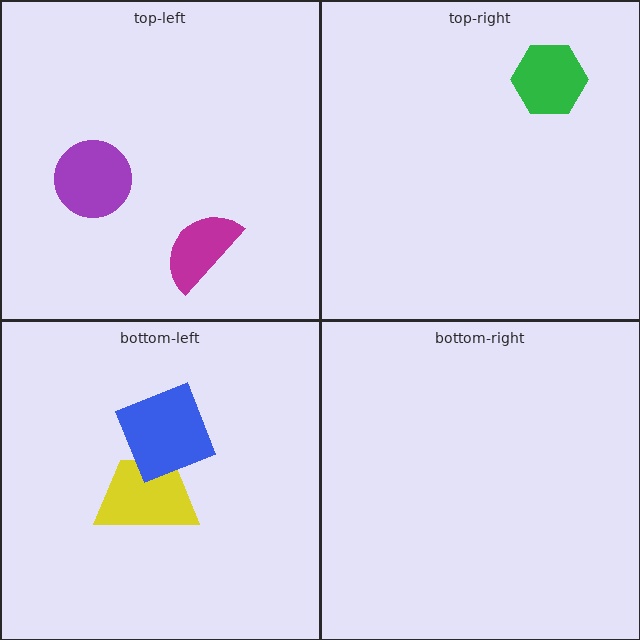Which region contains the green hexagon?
The top-right region.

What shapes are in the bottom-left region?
The yellow trapezoid, the blue diamond.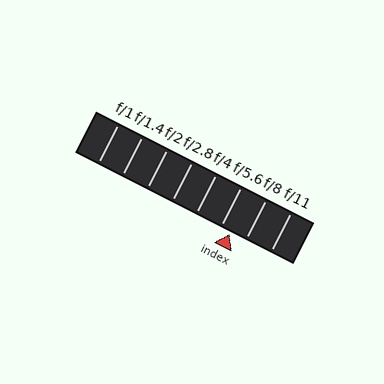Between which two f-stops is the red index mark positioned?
The index mark is between f/5.6 and f/8.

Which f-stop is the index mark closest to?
The index mark is closest to f/5.6.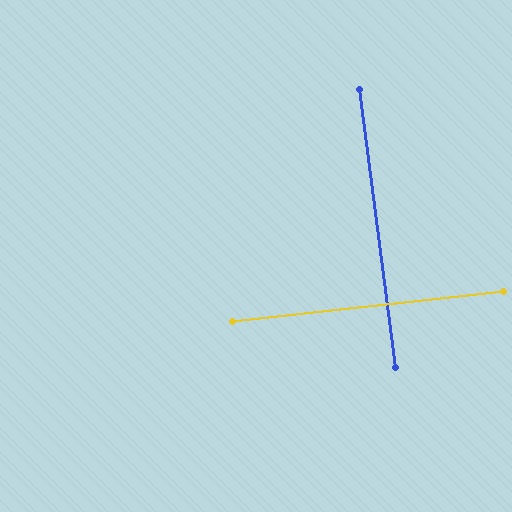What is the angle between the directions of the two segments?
Approximately 89 degrees.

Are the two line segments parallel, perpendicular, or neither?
Perpendicular — they meet at approximately 89°.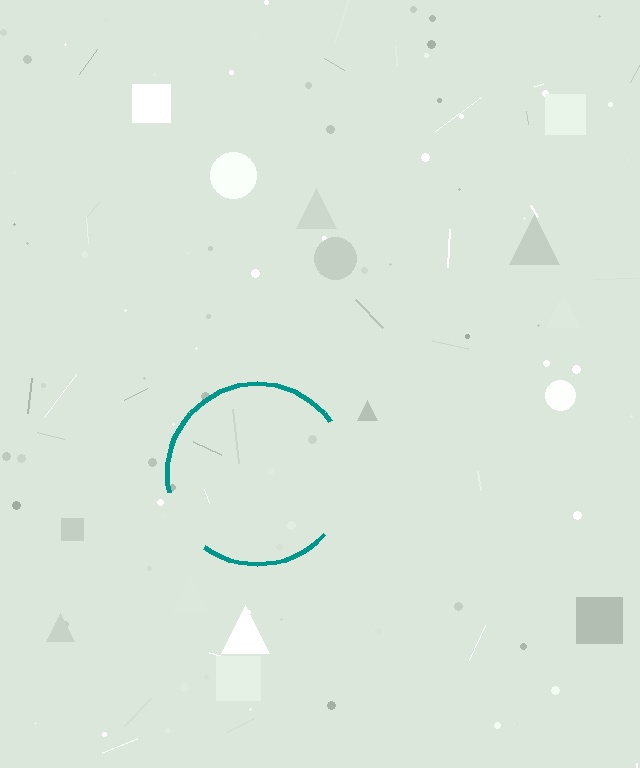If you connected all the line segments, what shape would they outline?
They would outline a circle.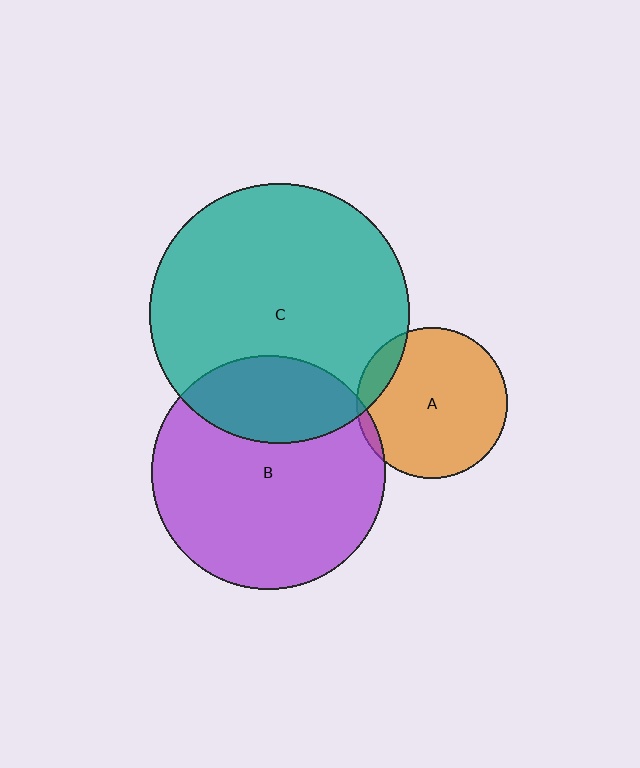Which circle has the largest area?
Circle C (teal).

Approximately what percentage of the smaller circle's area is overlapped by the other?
Approximately 10%.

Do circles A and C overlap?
Yes.